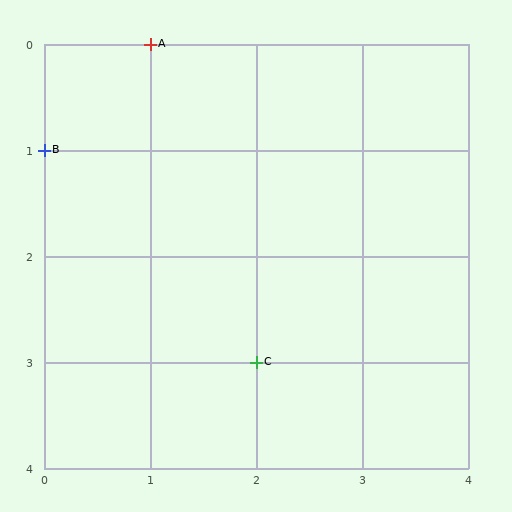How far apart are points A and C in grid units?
Points A and C are 1 column and 3 rows apart (about 3.2 grid units diagonally).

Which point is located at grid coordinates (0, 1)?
Point B is at (0, 1).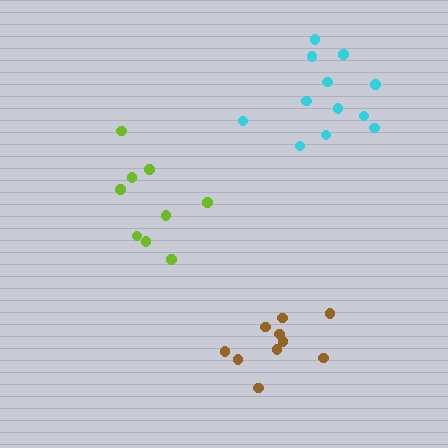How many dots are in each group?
Group 1: 10 dots, Group 2: 9 dots, Group 3: 12 dots (31 total).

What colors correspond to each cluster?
The clusters are colored: brown, lime, cyan.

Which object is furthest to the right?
The cyan cluster is rightmost.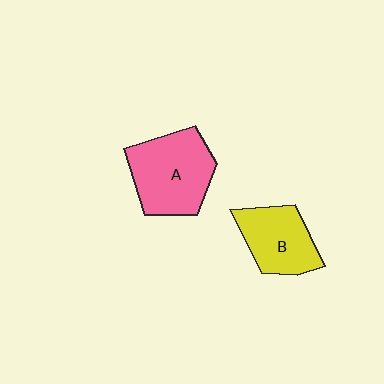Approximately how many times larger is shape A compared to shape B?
Approximately 1.4 times.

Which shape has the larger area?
Shape A (pink).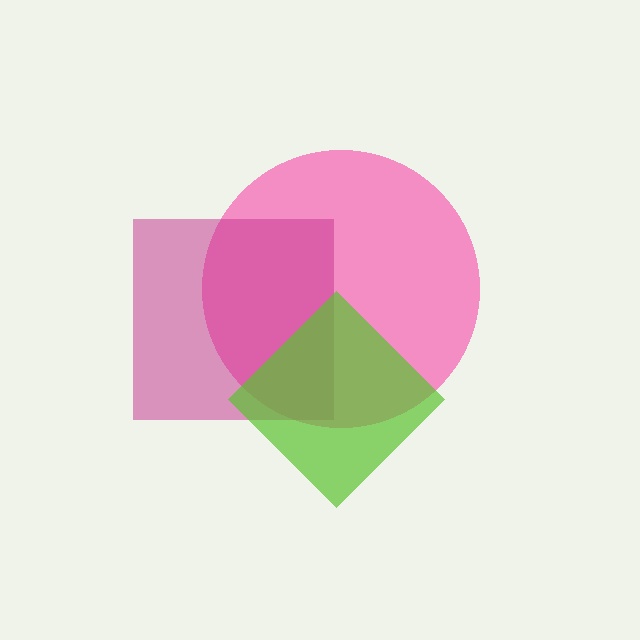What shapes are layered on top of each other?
The layered shapes are: a pink circle, a magenta square, a lime diamond.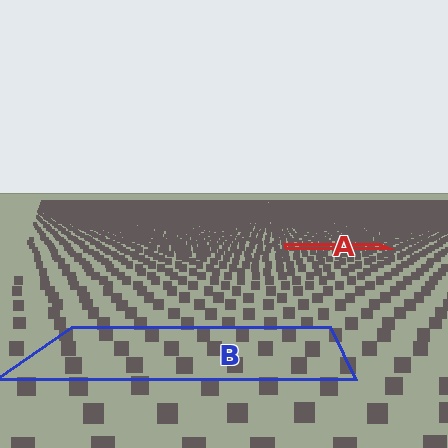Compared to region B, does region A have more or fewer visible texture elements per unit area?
Region A has more texture elements per unit area — they are packed more densely because it is farther away.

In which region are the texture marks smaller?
The texture marks are smaller in region A, because it is farther away.